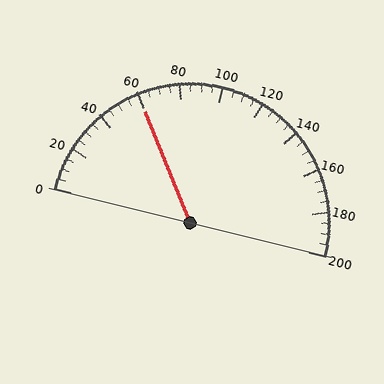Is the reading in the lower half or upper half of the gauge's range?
The reading is in the lower half of the range (0 to 200).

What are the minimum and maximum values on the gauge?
The gauge ranges from 0 to 200.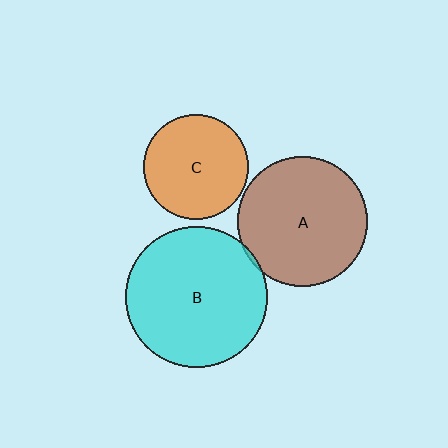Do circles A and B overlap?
Yes.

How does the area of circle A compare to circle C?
Approximately 1.5 times.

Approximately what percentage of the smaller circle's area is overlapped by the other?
Approximately 5%.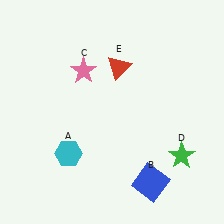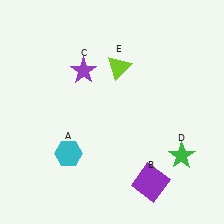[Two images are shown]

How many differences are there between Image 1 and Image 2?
There are 3 differences between the two images.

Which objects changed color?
B changed from blue to purple. C changed from pink to purple. E changed from red to lime.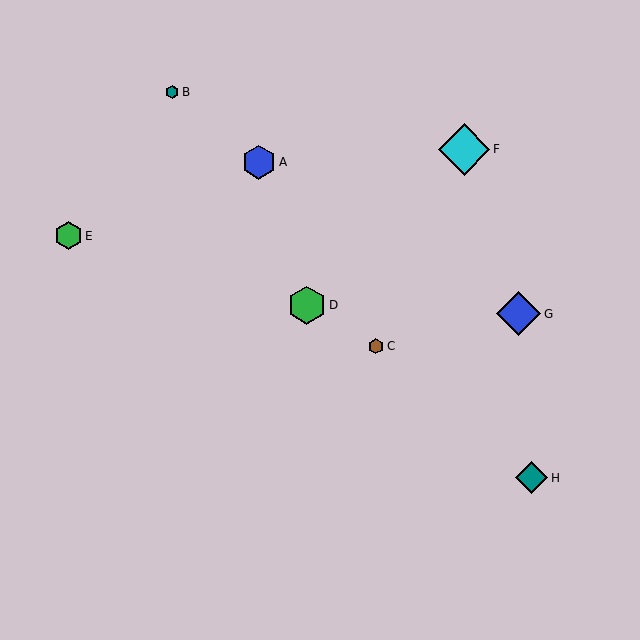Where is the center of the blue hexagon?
The center of the blue hexagon is at (259, 162).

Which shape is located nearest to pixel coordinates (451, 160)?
The cyan diamond (labeled F) at (464, 149) is nearest to that location.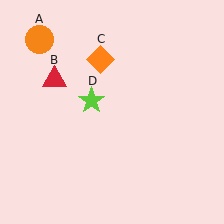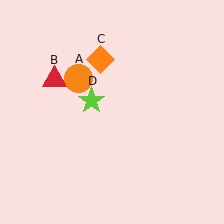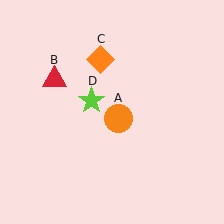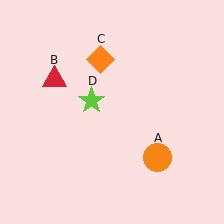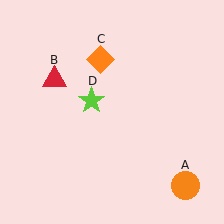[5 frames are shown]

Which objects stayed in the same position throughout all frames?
Red triangle (object B) and orange diamond (object C) and lime star (object D) remained stationary.